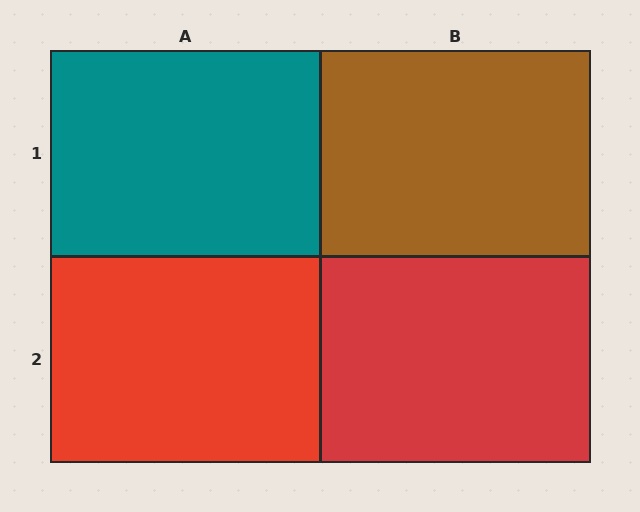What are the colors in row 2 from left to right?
Red, red.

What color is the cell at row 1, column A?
Teal.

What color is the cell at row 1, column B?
Brown.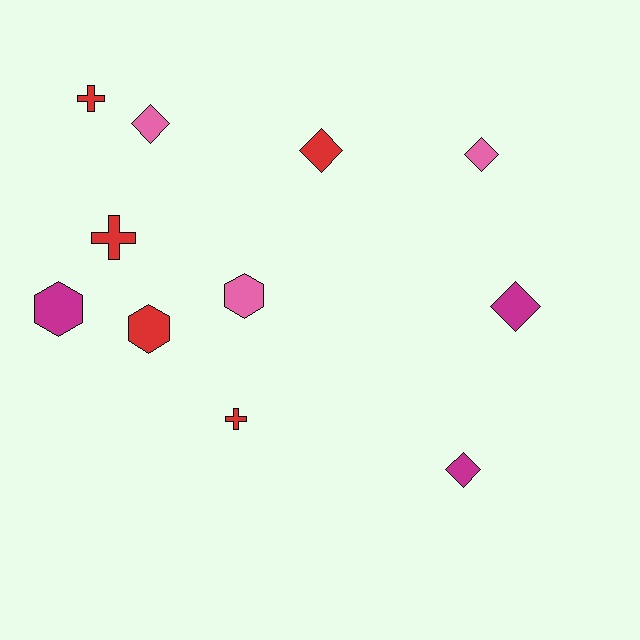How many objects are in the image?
There are 11 objects.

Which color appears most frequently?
Red, with 5 objects.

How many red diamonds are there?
There is 1 red diamond.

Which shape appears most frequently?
Diamond, with 5 objects.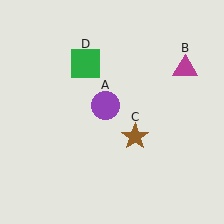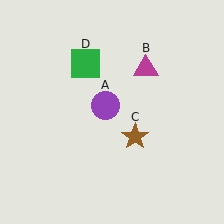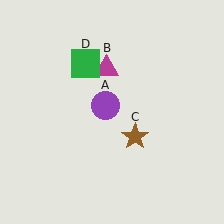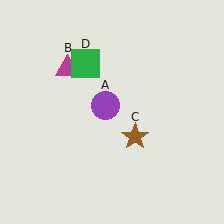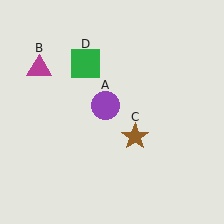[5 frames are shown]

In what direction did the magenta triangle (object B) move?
The magenta triangle (object B) moved left.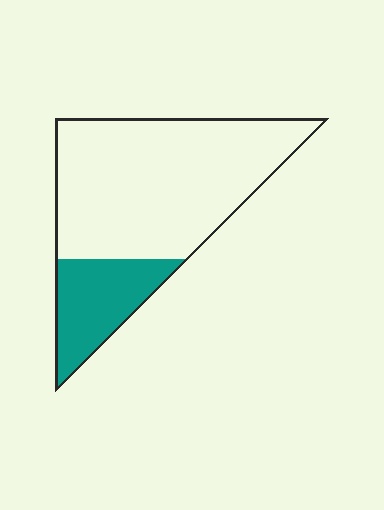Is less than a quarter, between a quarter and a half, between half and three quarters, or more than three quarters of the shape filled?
Less than a quarter.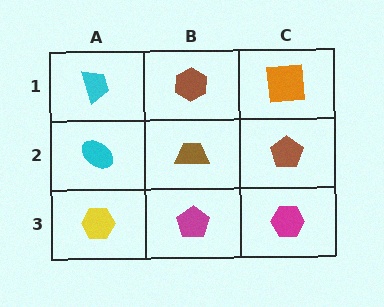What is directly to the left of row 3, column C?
A magenta pentagon.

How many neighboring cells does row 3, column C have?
2.